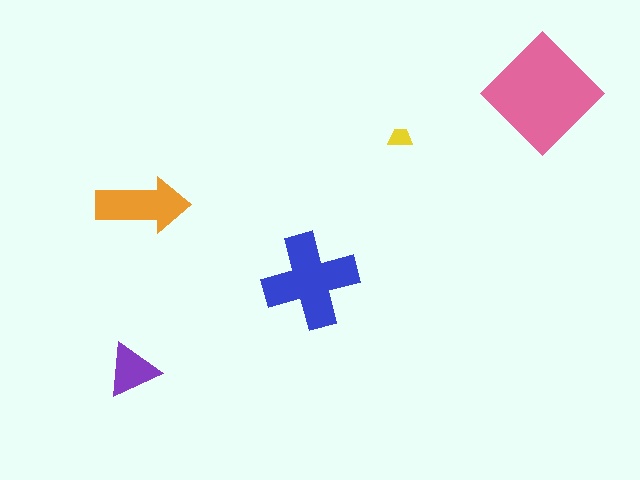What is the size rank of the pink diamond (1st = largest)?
1st.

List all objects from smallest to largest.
The yellow trapezoid, the purple triangle, the orange arrow, the blue cross, the pink diamond.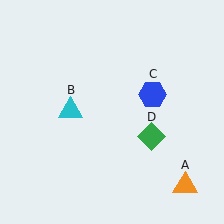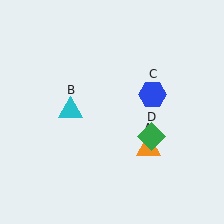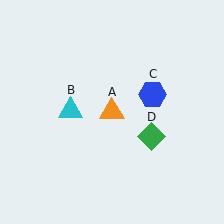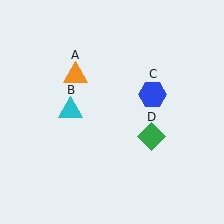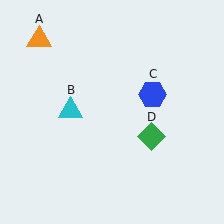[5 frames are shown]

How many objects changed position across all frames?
1 object changed position: orange triangle (object A).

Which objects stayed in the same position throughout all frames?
Cyan triangle (object B) and blue hexagon (object C) and green diamond (object D) remained stationary.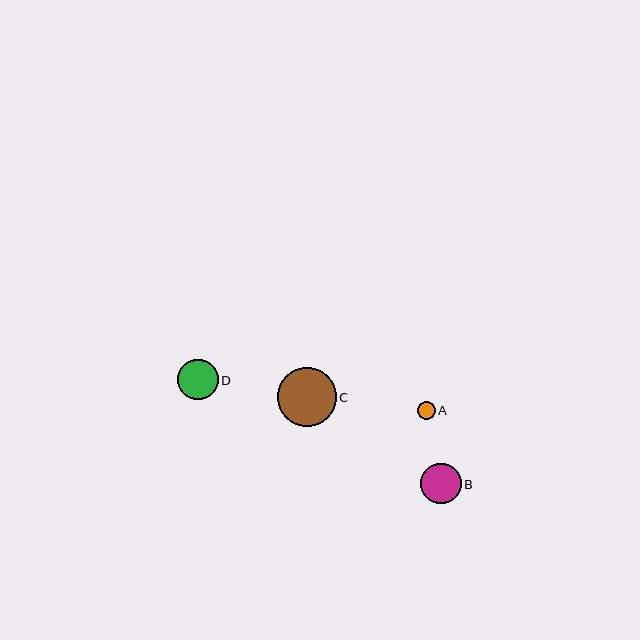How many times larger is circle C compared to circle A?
Circle C is approximately 3.3 times the size of circle A.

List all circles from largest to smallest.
From largest to smallest: C, B, D, A.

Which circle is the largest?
Circle C is the largest with a size of approximately 59 pixels.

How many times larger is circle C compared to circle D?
Circle C is approximately 1.5 times the size of circle D.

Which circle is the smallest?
Circle A is the smallest with a size of approximately 18 pixels.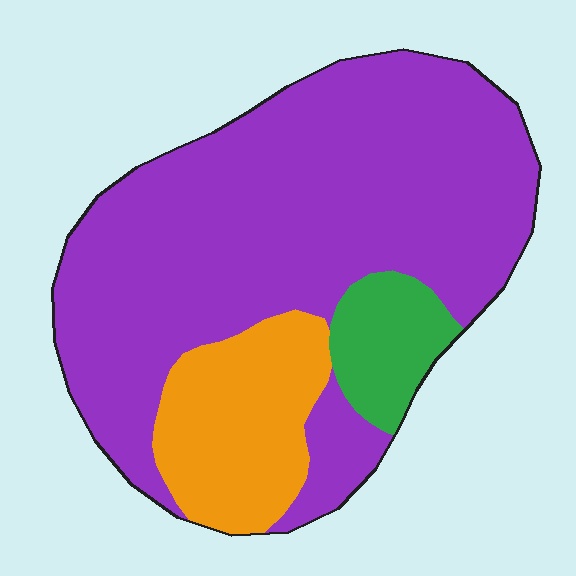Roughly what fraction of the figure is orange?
Orange takes up about one sixth (1/6) of the figure.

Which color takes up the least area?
Green, at roughly 10%.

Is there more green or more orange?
Orange.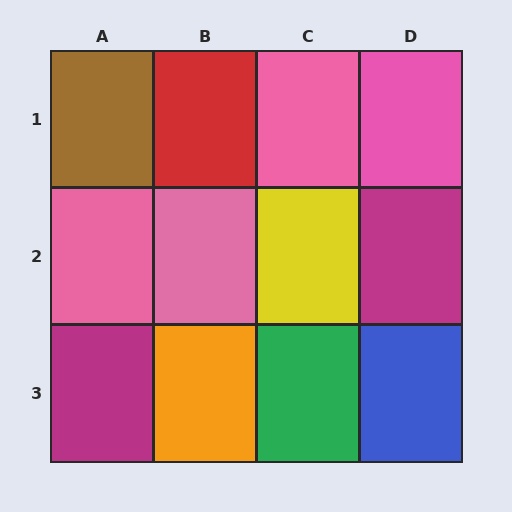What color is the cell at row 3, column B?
Orange.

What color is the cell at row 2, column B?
Pink.